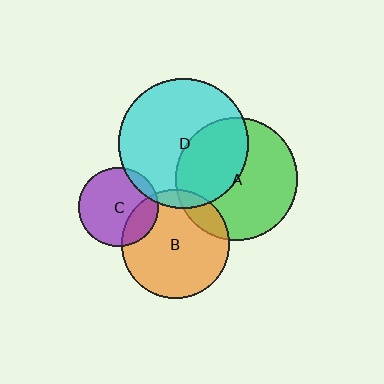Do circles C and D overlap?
Yes.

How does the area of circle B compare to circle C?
Approximately 1.9 times.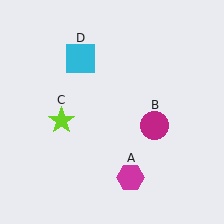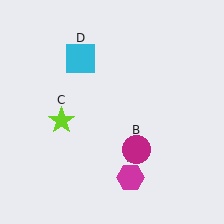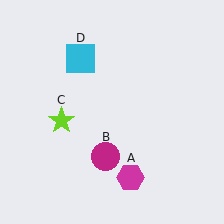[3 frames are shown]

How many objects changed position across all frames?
1 object changed position: magenta circle (object B).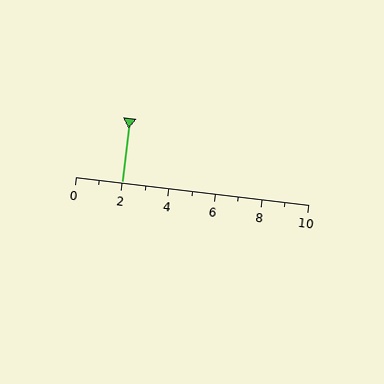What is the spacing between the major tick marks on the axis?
The major ticks are spaced 2 apart.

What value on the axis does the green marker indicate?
The marker indicates approximately 2.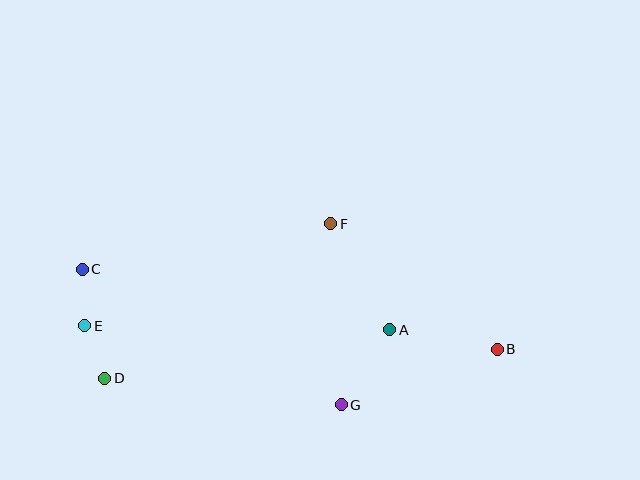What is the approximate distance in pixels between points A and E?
The distance between A and E is approximately 305 pixels.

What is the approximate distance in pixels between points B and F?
The distance between B and F is approximately 208 pixels.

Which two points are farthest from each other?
Points B and C are farthest from each other.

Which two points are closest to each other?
Points D and E are closest to each other.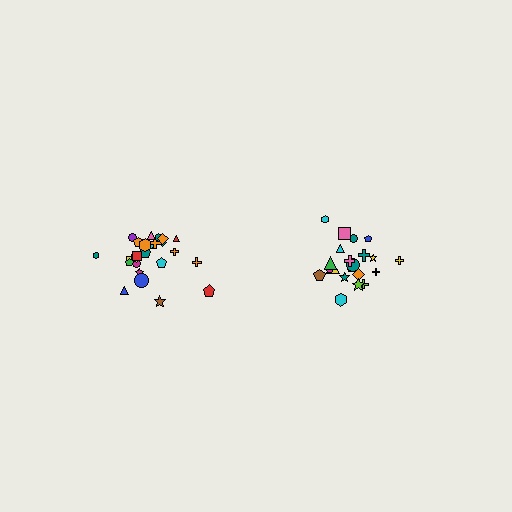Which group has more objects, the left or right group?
The left group.